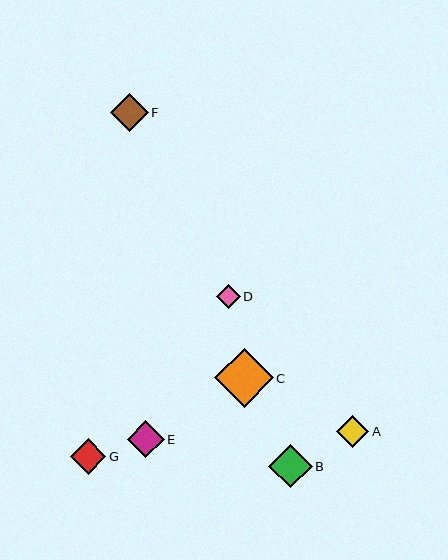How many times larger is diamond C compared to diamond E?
Diamond C is approximately 1.6 times the size of diamond E.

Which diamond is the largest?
Diamond C is the largest with a size of approximately 59 pixels.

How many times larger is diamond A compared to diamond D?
Diamond A is approximately 1.4 times the size of diamond D.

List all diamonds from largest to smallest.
From largest to smallest: C, B, F, E, G, A, D.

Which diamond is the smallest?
Diamond D is the smallest with a size of approximately 24 pixels.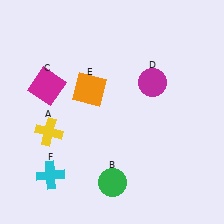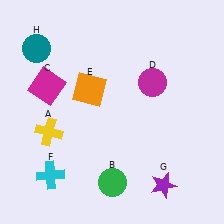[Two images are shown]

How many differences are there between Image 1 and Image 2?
There are 2 differences between the two images.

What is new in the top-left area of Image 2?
A teal circle (H) was added in the top-left area of Image 2.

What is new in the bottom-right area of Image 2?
A purple star (G) was added in the bottom-right area of Image 2.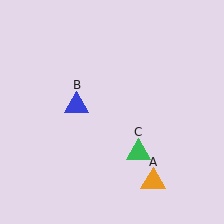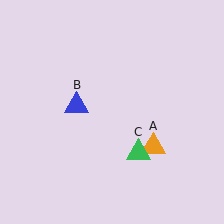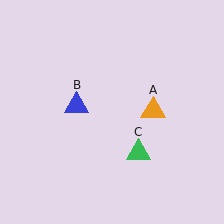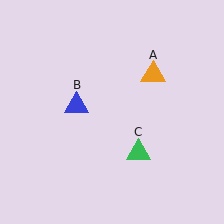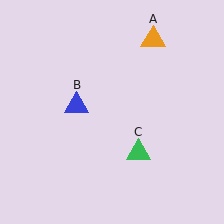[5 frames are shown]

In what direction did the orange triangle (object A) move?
The orange triangle (object A) moved up.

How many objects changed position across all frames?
1 object changed position: orange triangle (object A).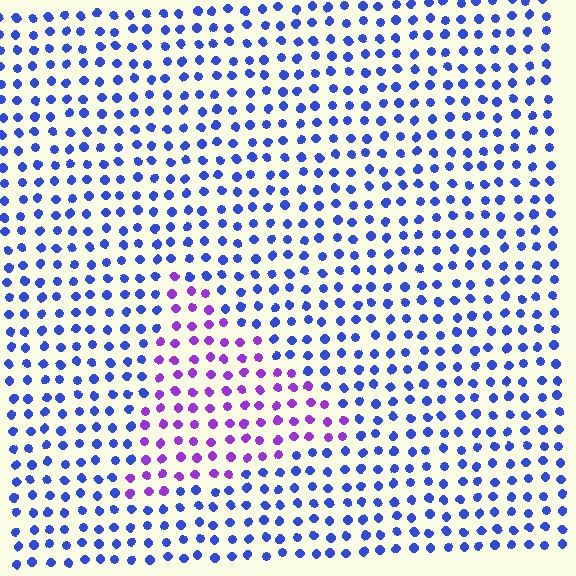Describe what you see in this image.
The image is filled with small blue elements in a uniform arrangement. A triangle-shaped region is visible where the elements are tinted to a slightly different hue, forming a subtle color boundary.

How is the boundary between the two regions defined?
The boundary is defined purely by a slight shift in hue (about 48 degrees). Spacing, size, and orientation are identical on both sides.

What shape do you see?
I see a triangle.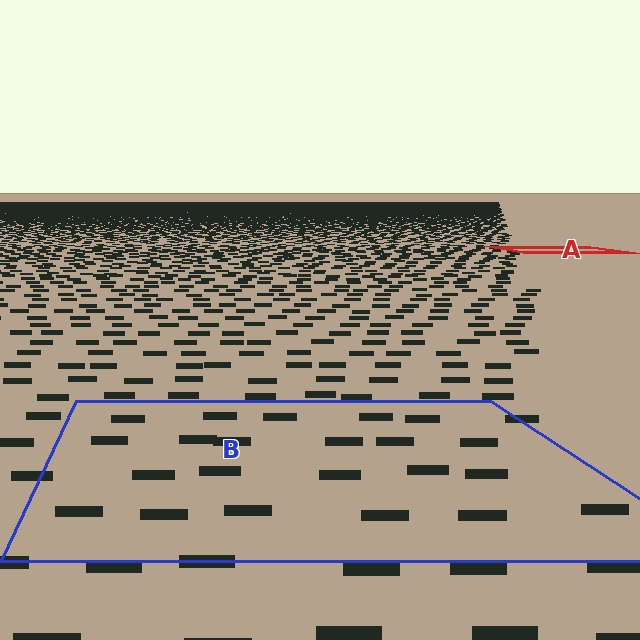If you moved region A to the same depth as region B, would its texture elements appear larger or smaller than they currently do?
They would appear larger. At a closer depth, the same texture elements are projected at a bigger on-screen size.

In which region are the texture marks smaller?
The texture marks are smaller in region A, because it is farther away.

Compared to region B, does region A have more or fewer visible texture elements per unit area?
Region A has more texture elements per unit area — they are packed more densely because it is farther away.